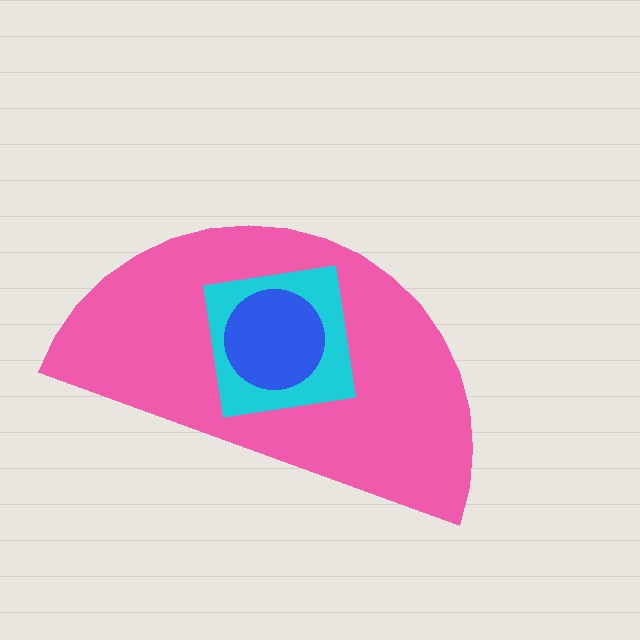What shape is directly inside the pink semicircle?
The cyan square.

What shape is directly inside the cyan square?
The blue circle.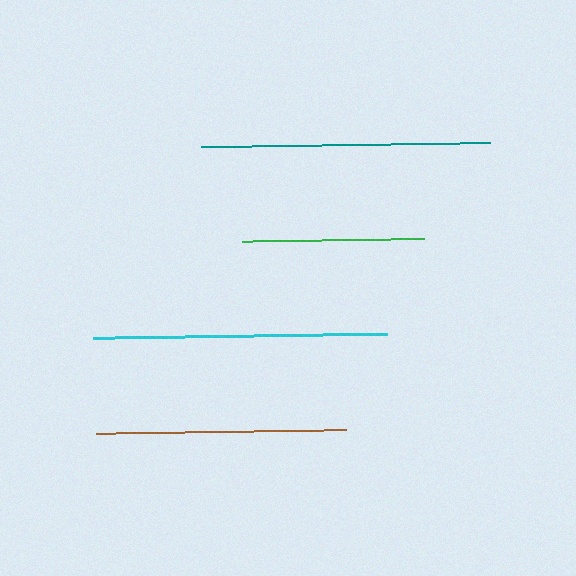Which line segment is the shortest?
The green line is the shortest at approximately 182 pixels.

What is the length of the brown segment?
The brown segment is approximately 251 pixels long.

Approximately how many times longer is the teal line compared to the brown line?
The teal line is approximately 1.2 times the length of the brown line.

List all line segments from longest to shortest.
From longest to shortest: cyan, teal, brown, green.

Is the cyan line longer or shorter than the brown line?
The cyan line is longer than the brown line.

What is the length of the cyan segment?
The cyan segment is approximately 294 pixels long.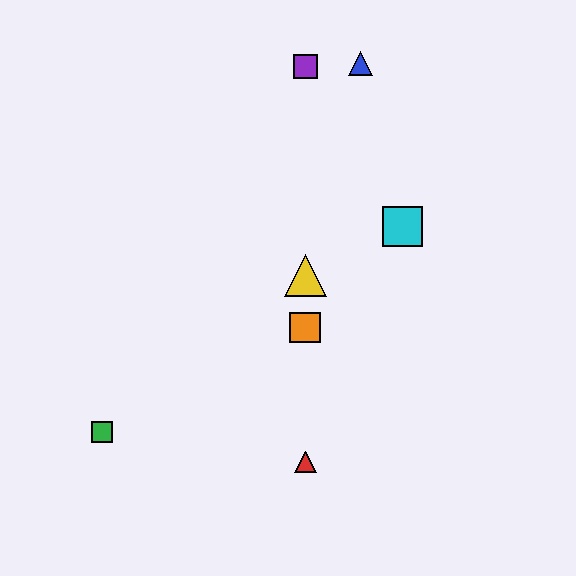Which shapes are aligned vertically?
The red triangle, the yellow triangle, the purple square, the orange square are aligned vertically.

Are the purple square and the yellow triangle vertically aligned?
Yes, both are at x≈305.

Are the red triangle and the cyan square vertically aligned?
No, the red triangle is at x≈305 and the cyan square is at x≈403.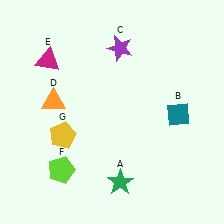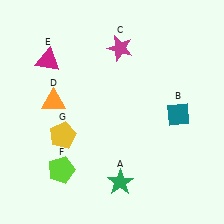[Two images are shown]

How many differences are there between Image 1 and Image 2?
There is 1 difference between the two images.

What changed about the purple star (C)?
In Image 1, C is purple. In Image 2, it changed to magenta.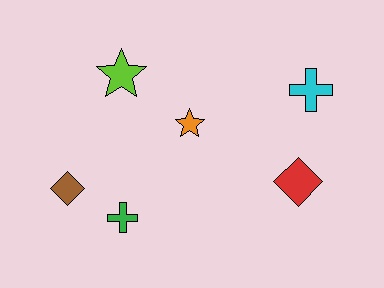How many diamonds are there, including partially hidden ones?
There are 2 diamonds.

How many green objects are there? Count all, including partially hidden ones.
There is 1 green object.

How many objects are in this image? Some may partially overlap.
There are 6 objects.